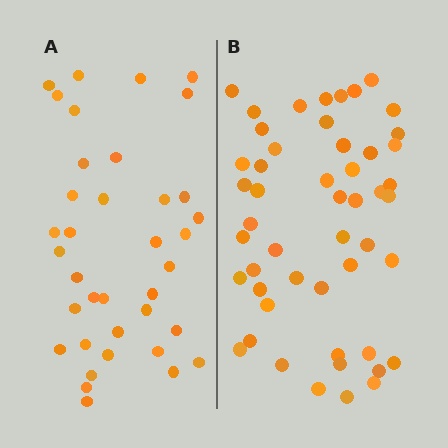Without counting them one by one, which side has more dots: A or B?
Region B (the right region) has more dots.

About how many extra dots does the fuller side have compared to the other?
Region B has approximately 15 more dots than region A.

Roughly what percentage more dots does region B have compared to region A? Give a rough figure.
About 35% more.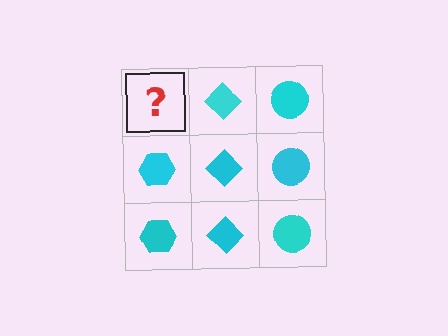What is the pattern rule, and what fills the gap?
The rule is that each column has a consistent shape. The gap should be filled with a cyan hexagon.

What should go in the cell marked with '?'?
The missing cell should contain a cyan hexagon.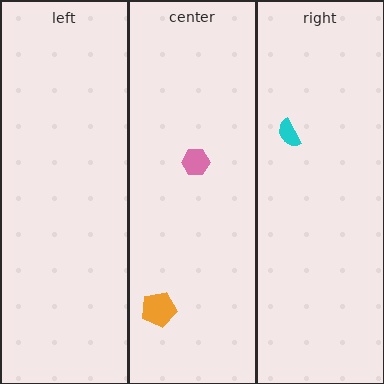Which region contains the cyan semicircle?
The right region.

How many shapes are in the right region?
1.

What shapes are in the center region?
The orange pentagon, the pink hexagon.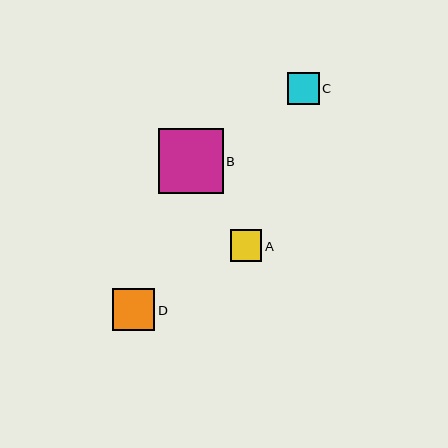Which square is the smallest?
Square A is the smallest with a size of approximately 31 pixels.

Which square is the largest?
Square B is the largest with a size of approximately 65 pixels.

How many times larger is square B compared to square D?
Square B is approximately 1.5 times the size of square D.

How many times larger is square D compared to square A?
Square D is approximately 1.4 times the size of square A.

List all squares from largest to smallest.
From largest to smallest: B, D, C, A.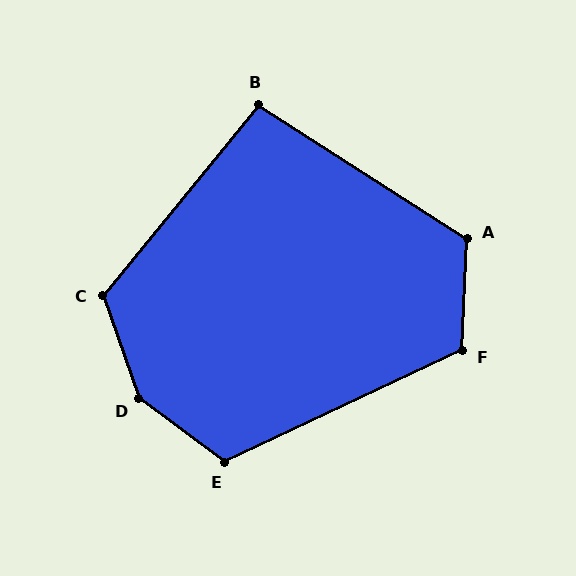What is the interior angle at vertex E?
Approximately 118 degrees (obtuse).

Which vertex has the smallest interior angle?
B, at approximately 96 degrees.